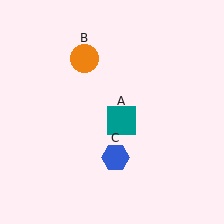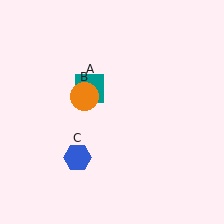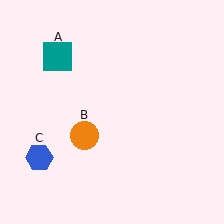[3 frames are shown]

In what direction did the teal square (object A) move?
The teal square (object A) moved up and to the left.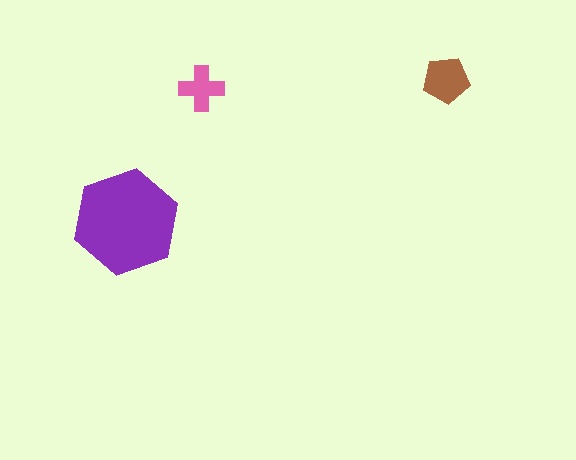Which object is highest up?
The brown pentagon is topmost.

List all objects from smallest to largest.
The pink cross, the brown pentagon, the purple hexagon.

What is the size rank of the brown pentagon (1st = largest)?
2nd.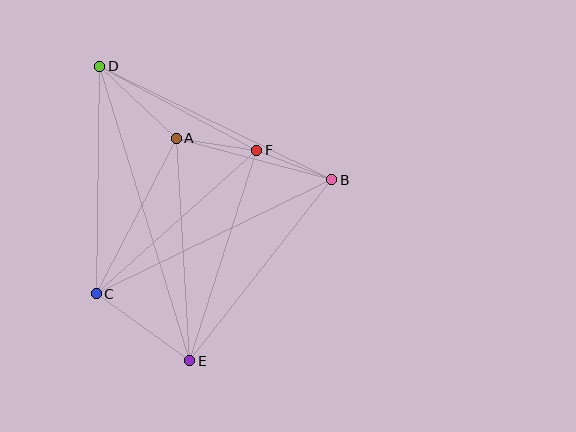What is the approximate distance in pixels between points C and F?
The distance between C and F is approximately 216 pixels.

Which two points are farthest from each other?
Points D and E are farthest from each other.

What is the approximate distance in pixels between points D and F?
The distance between D and F is approximately 178 pixels.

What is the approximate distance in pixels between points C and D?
The distance between C and D is approximately 228 pixels.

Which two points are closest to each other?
Points B and F are closest to each other.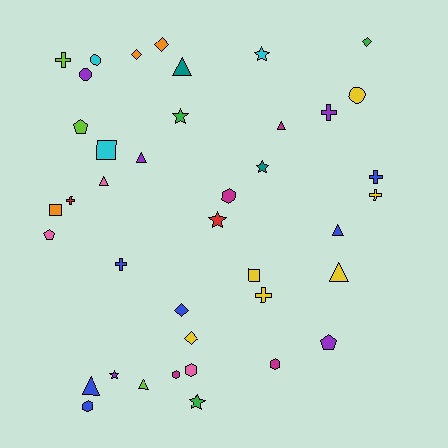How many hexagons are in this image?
There are 5 hexagons.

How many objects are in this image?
There are 40 objects.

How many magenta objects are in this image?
There are 4 magenta objects.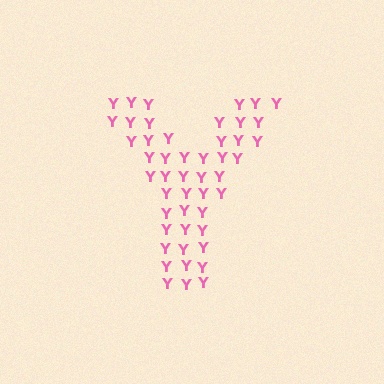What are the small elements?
The small elements are letter Y's.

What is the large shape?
The large shape is the letter Y.